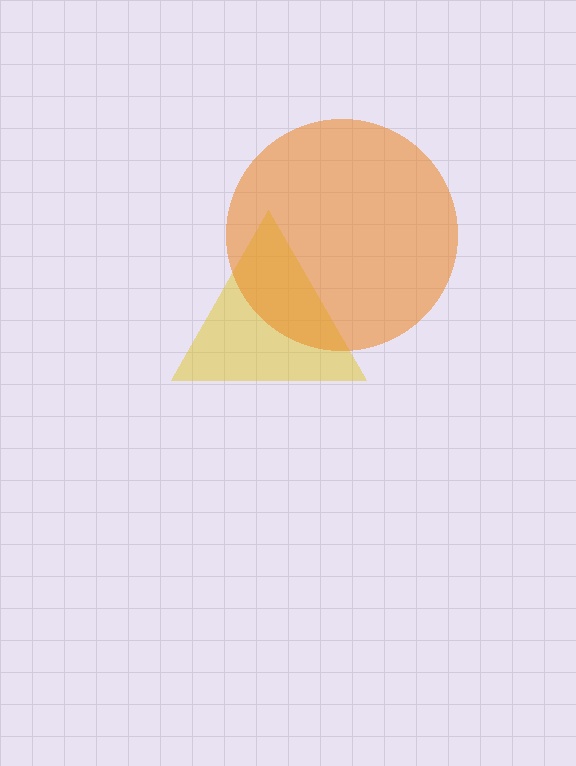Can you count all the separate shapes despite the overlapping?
Yes, there are 2 separate shapes.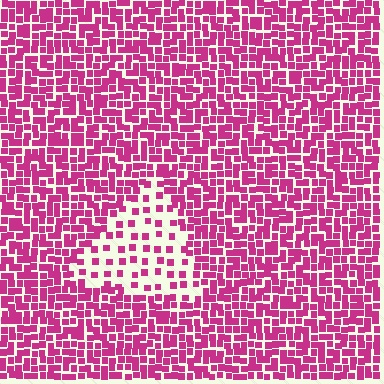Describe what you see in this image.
The image contains small magenta elements arranged at two different densities. A triangle-shaped region is visible where the elements are less densely packed than the surrounding area.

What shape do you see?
I see a triangle.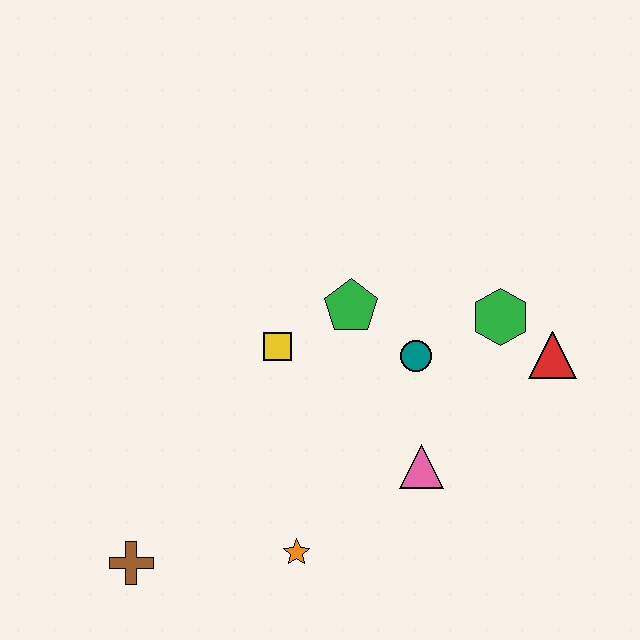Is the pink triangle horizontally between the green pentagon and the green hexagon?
Yes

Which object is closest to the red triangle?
The green hexagon is closest to the red triangle.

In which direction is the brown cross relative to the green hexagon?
The brown cross is to the left of the green hexagon.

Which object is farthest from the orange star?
The red triangle is farthest from the orange star.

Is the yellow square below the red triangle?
No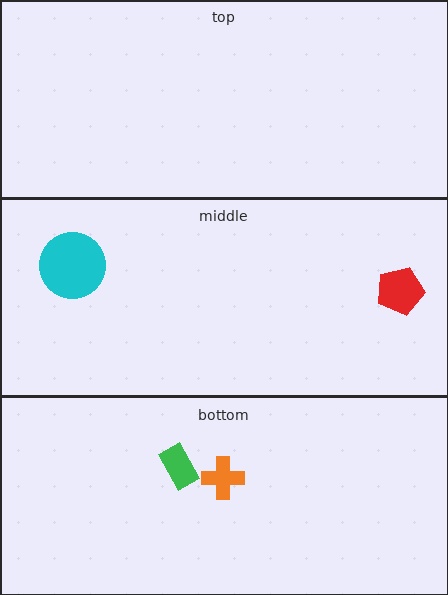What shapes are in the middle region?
The cyan circle, the red pentagon.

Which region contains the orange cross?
The bottom region.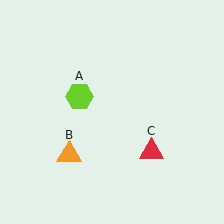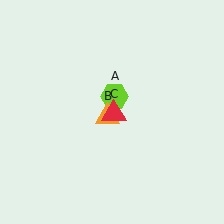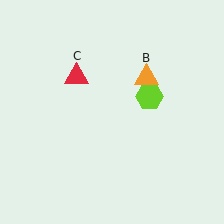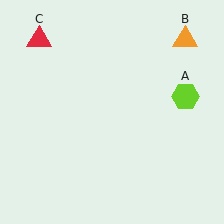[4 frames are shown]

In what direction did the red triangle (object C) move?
The red triangle (object C) moved up and to the left.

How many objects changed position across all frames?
3 objects changed position: lime hexagon (object A), orange triangle (object B), red triangle (object C).